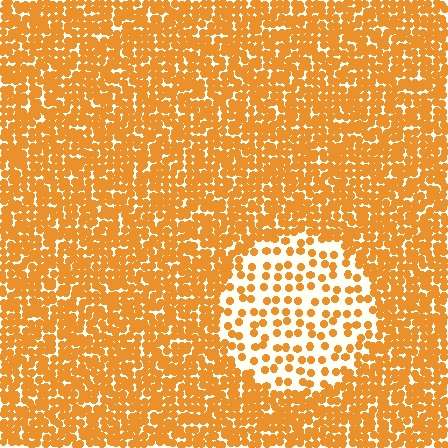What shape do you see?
I see a circle.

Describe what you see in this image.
The image contains small orange elements arranged at two different densities. A circle-shaped region is visible where the elements are less densely packed than the surrounding area.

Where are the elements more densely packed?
The elements are more densely packed outside the circle boundary.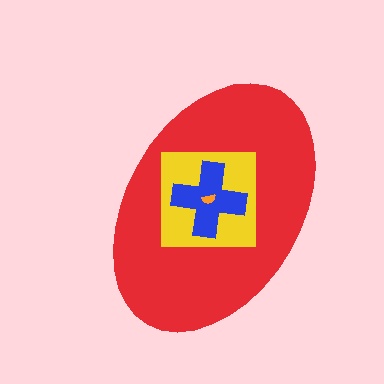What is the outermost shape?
The red ellipse.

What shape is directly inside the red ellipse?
The yellow square.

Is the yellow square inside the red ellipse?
Yes.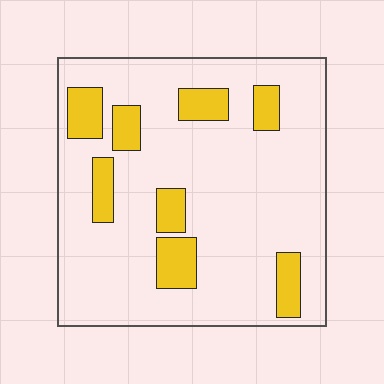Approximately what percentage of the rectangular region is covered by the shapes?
Approximately 15%.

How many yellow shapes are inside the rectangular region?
8.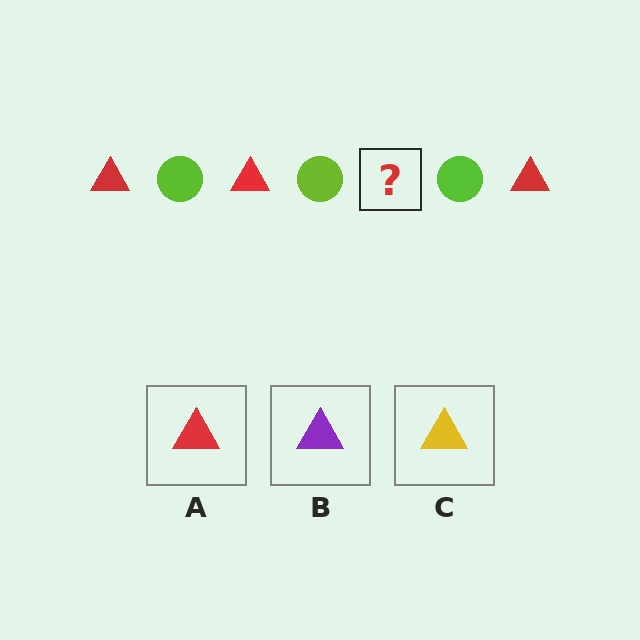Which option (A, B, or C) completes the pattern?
A.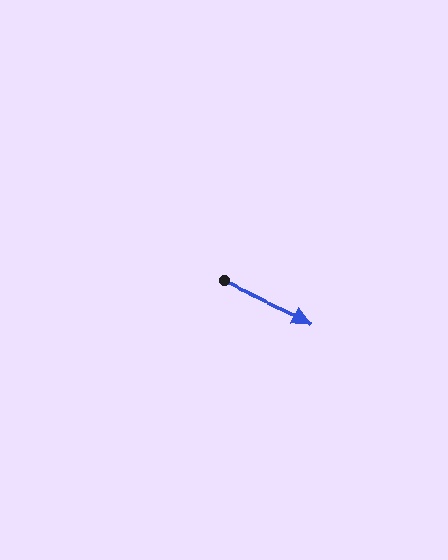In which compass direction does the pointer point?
Southeast.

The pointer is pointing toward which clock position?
Roughly 4 o'clock.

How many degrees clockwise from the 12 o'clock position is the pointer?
Approximately 115 degrees.